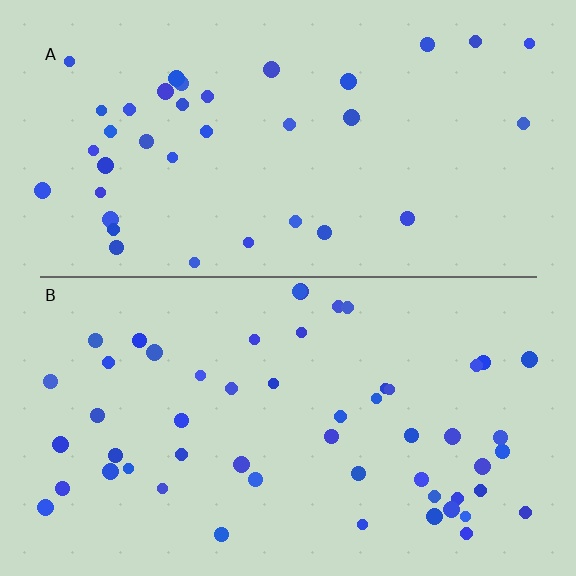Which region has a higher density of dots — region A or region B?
B (the bottom).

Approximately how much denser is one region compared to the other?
Approximately 1.4× — region B over region A.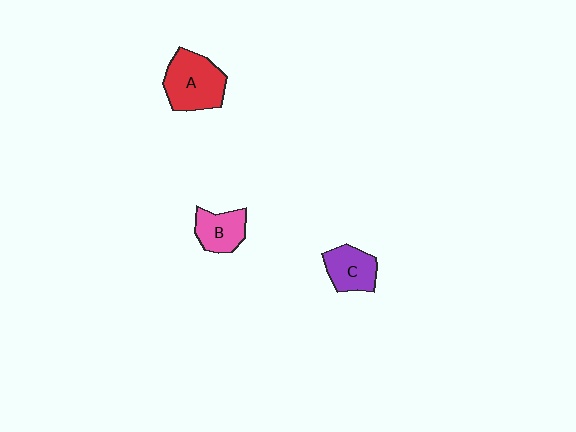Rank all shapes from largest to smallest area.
From largest to smallest: A (red), C (purple), B (pink).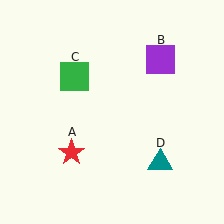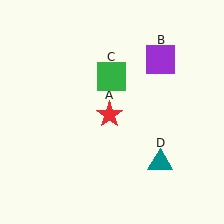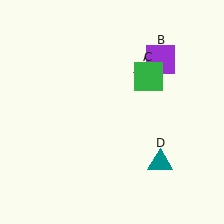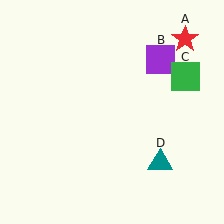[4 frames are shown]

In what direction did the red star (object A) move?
The red star (object A) moved up and to the right.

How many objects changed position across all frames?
2 objects changed position: red star (object A), green square (object C).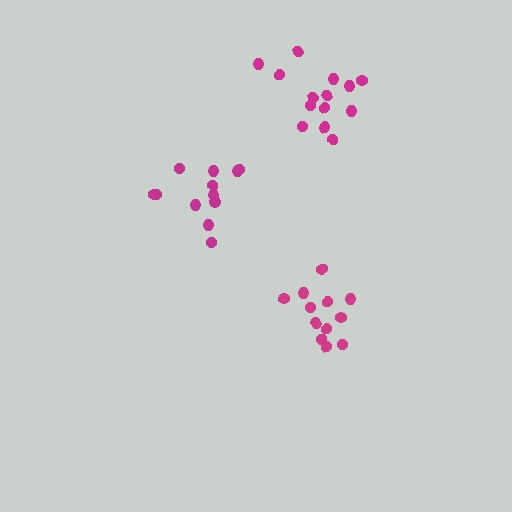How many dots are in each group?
Group 1: 12 dots, Group 2: 12 dots, Group 3: 14 dots (38 total).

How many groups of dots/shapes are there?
There are 3 groups.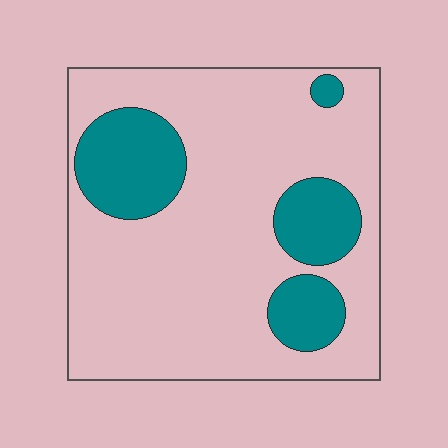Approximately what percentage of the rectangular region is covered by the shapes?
Approximately 20%.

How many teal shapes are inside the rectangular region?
4.